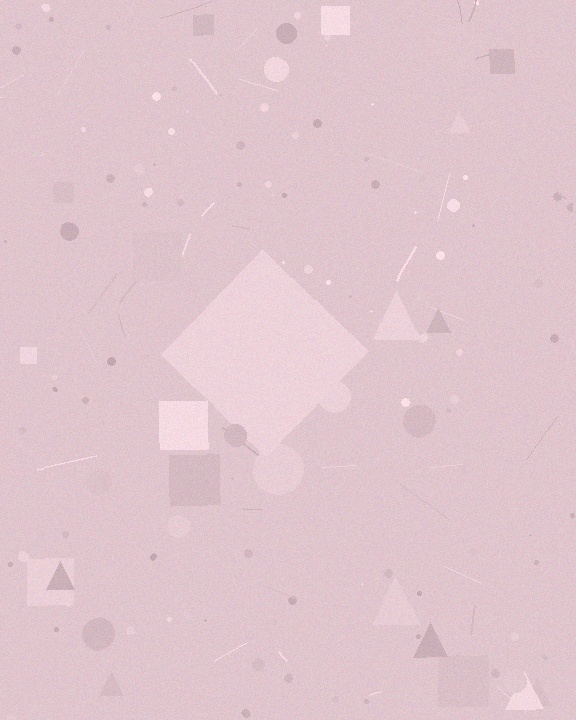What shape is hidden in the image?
A diamond is hidden in the image.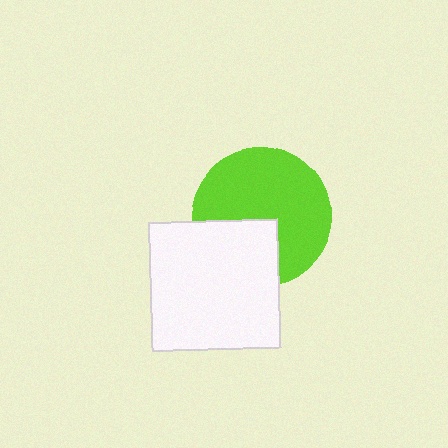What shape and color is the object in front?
The object in front is a white square.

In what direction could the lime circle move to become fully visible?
The lime circle could move up. That would shift it out from behind the white square entirely.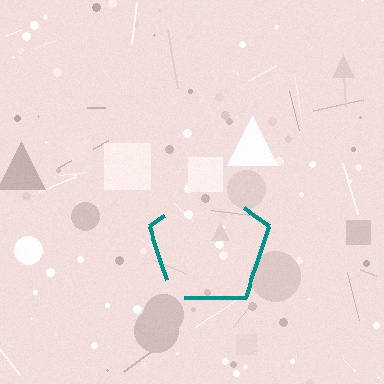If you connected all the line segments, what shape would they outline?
They would outline a pentagon.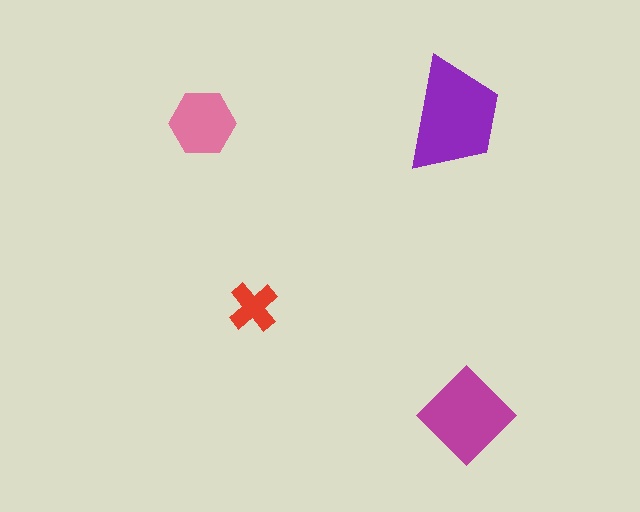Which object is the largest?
The purple trapezoid.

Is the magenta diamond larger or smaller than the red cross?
Larger.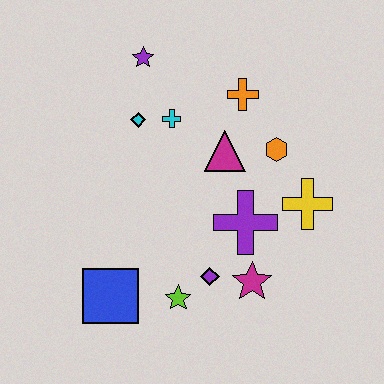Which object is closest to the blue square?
The lime star is closest to the blue square.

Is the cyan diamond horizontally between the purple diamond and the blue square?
Yes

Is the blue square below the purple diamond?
Yes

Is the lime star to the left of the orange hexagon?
Yes